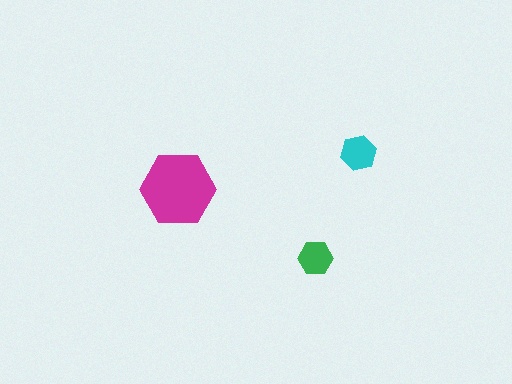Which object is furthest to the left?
The magenta hexagon is leftmost.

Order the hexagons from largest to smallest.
the magenta one, the cyan one, the green one.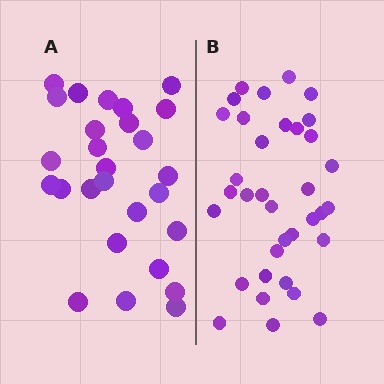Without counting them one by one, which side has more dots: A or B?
Region B (the right region) has more dots.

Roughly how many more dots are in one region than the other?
Region B has roughly 8 or so more dots than region A.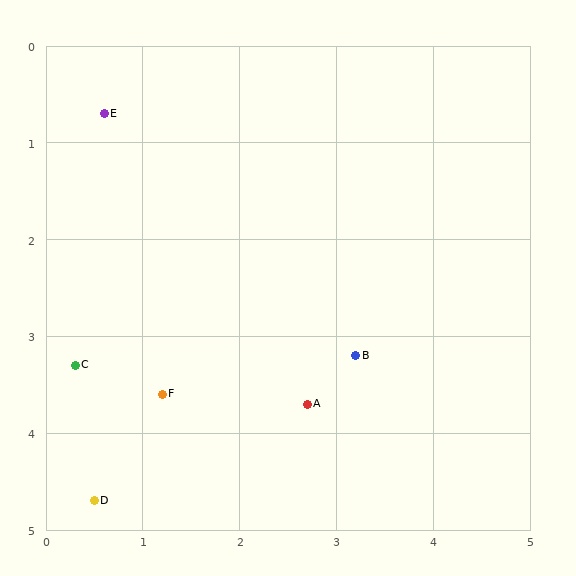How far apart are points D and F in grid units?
Points D and F are about 1.3 grid units apart.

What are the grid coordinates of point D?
Point D is at approximately (0.5, 4.7).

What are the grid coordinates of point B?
Point B is at approximately (3.2, 3.2).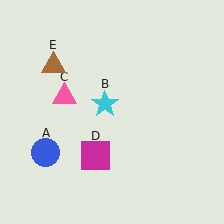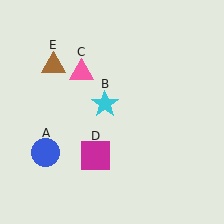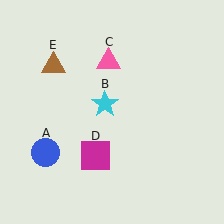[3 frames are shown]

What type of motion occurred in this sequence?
The pink triangle (object C) rotated clockwise around the center of the scene.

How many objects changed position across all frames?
1 object changed position: pink triangle (object C).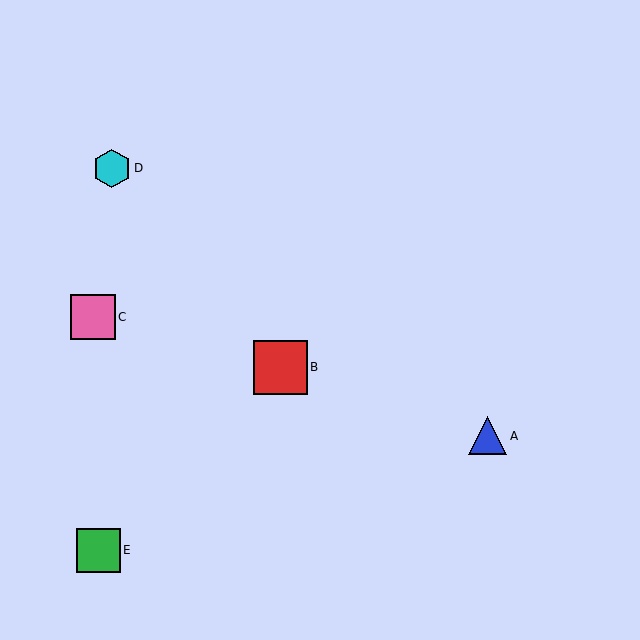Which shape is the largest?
The red square (labeled B) is the largest.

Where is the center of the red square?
The center of the red square is at (280, 367).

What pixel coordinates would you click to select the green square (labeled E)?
Click at (99, 550) to select the green square E.